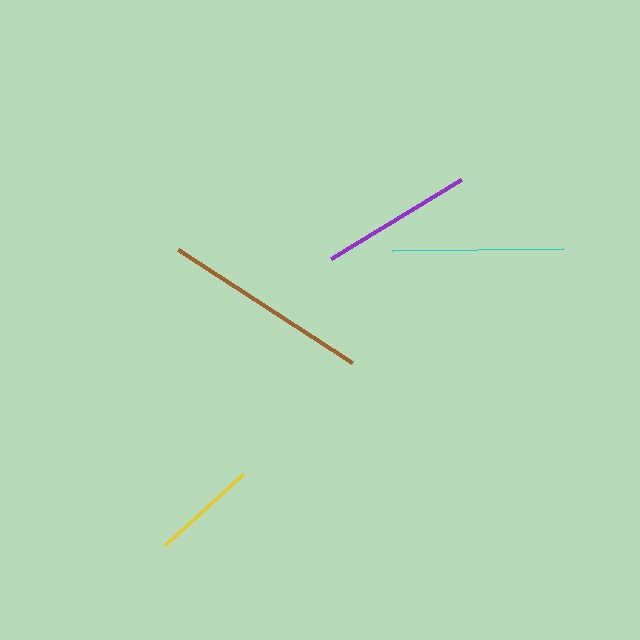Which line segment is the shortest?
The yellow line is the shortest at approximately 106 pixels.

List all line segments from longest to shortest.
From longest to shortest: brown, cyan, purple, yellow.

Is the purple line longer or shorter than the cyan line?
The cyan line is longer than the purple line.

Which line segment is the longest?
The brown line is the longest at approximately 207 pixels.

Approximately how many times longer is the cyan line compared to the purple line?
The cyan line is approximately 1.1 times the length of the purple line.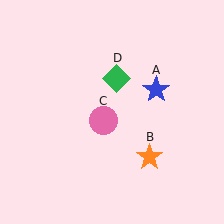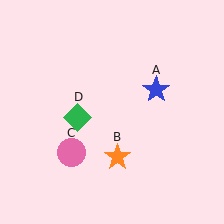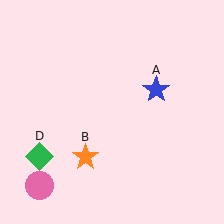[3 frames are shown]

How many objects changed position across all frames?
3 objects changed position: orange star (object B), pink circle (object C), green diamond (object D).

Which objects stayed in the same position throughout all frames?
Blue star (object A) remained stationary.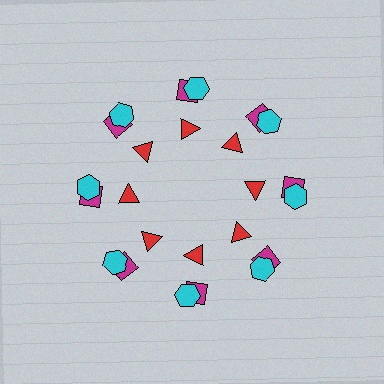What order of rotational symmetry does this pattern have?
This pattern has 8-fold rotational symmetry.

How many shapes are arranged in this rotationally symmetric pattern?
There are 24 shapes, arranged in 8 groups of 3.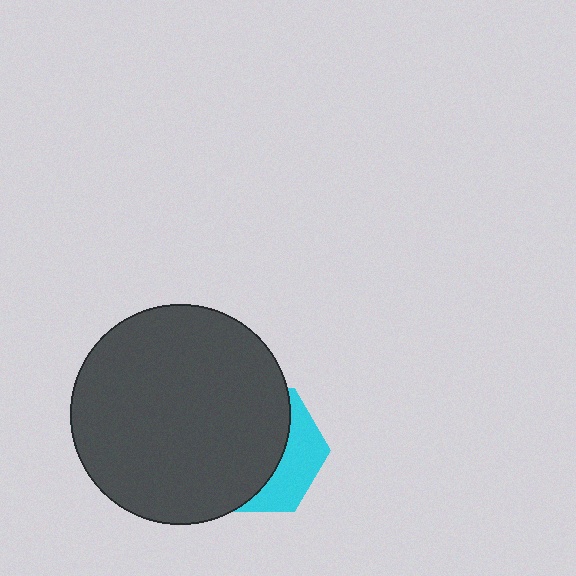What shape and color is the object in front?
The object in front is a dark gray circle.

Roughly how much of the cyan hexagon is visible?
A small part of it is visible (roughly 33%).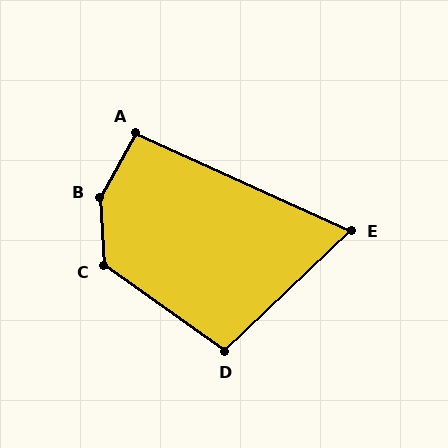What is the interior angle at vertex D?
Approximately 101 degrees (obtuse).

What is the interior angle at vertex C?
Approximately 129 degrees (obtuse).